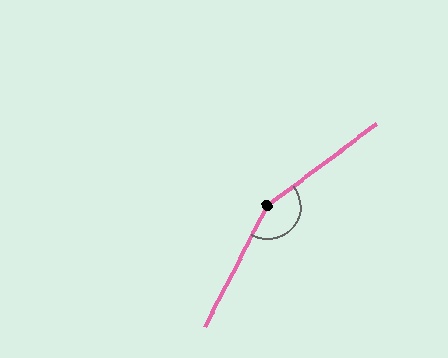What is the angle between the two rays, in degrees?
Approximately 154 degrees.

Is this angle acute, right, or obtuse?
It is obtuse.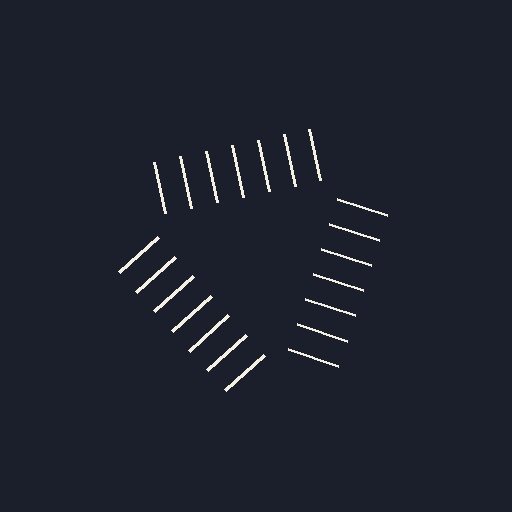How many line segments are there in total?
21 — 7 along each of the 3 edges.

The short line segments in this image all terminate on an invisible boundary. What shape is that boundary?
An illusory triangle — the line segments terminate on its edges but no continuous stroke is drawn.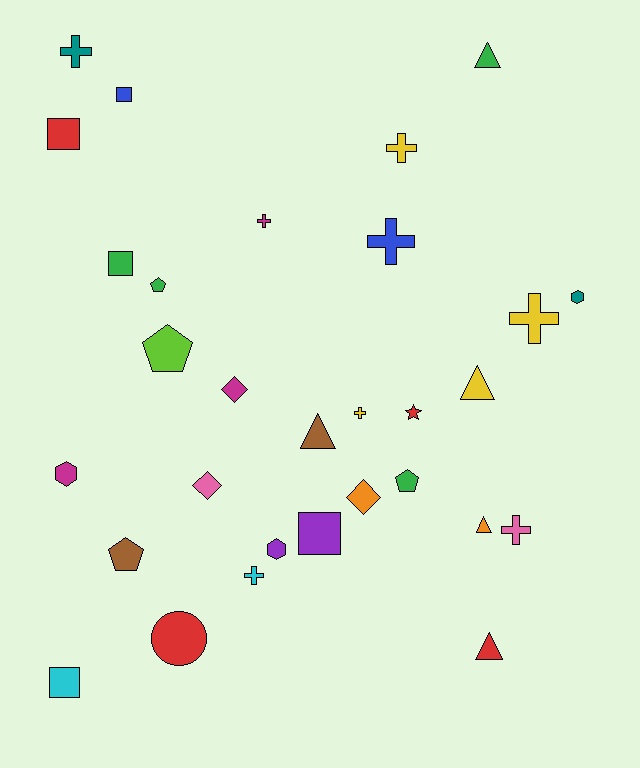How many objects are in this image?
There are 30 objects.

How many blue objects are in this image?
There are 2 blue objects.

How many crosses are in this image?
There are 8 crosses.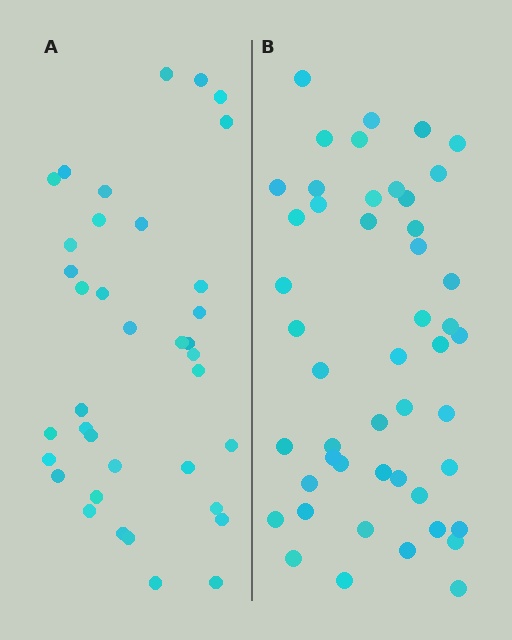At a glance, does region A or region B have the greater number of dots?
Region B (the right region) has more dots.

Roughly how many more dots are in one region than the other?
Region B has roughly 12 or so more dots than region A.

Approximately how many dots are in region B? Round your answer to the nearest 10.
About 50 dots. (The exact count is 48, which rounds to 50.)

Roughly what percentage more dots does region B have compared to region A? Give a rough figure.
About 30% more.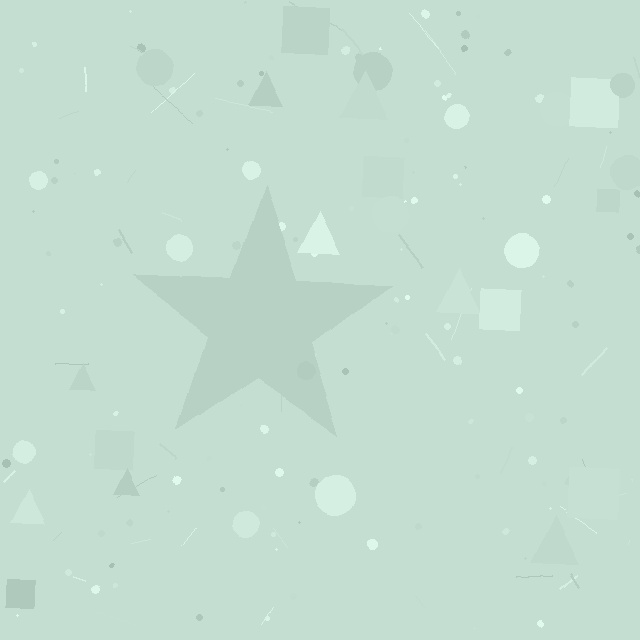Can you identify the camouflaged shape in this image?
The camouflaged shape is a star.